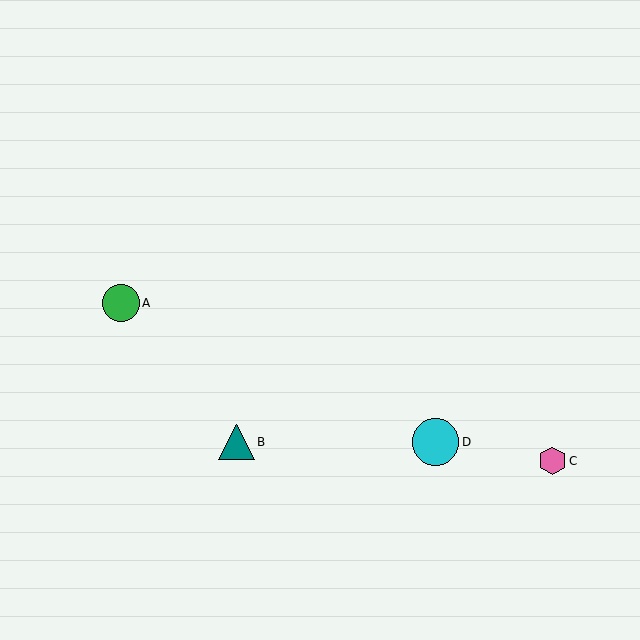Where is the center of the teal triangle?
The center of the teal triangle is at (237, 442).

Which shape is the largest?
The cyan circle (labeled D) is the largest.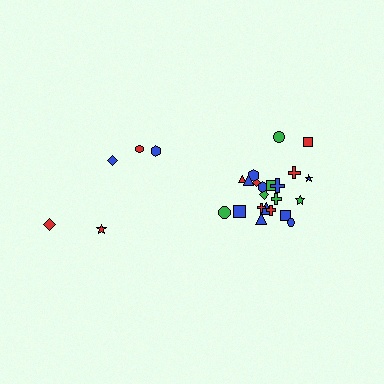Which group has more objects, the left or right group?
The right group.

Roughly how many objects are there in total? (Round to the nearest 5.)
Roughly 25 objects in total.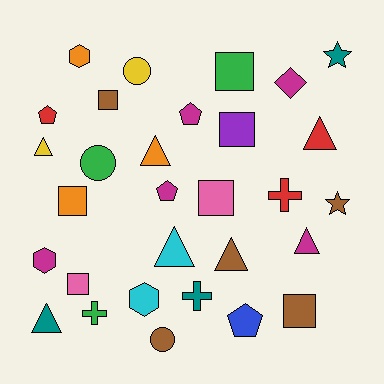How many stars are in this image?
There are 2 stars.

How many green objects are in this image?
There are 3 green objects.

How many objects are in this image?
There are 30 objects.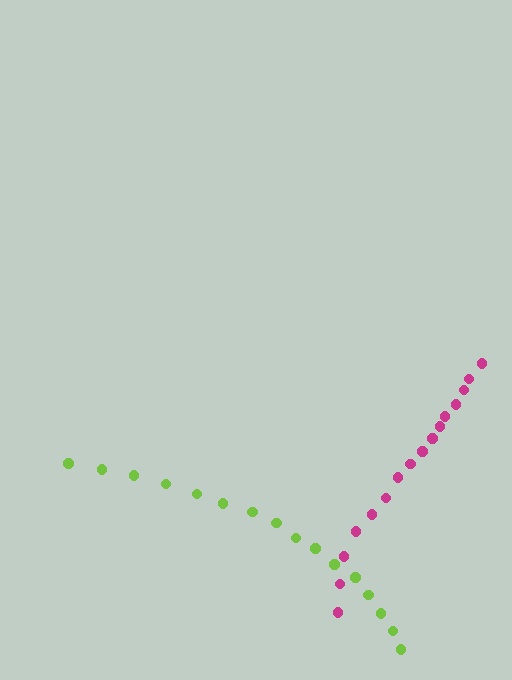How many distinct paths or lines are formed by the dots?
There are 2 distinct paths.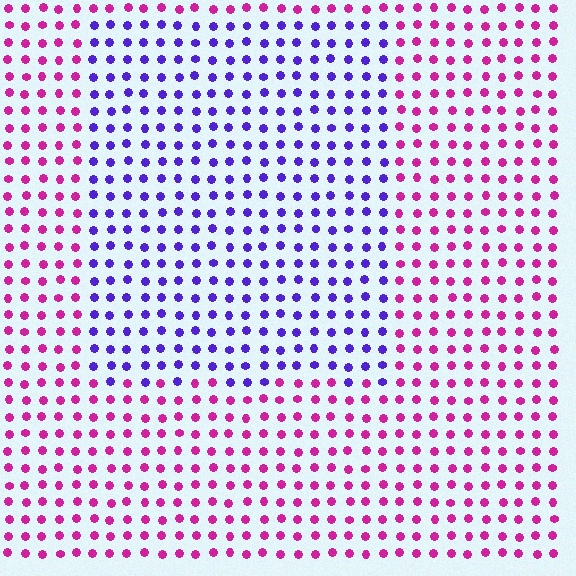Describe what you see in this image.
The image is filled with small magenta elements in a uniform arrangement. A rectangle-shaped region is visible where the elements are tinted to a slightly different hue, forming a subtle color boundary.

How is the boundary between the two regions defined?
The boundary is defined purely by a slight shift in hue (about 61 degrees). Spacing, size, and orientation are identical on both sides.